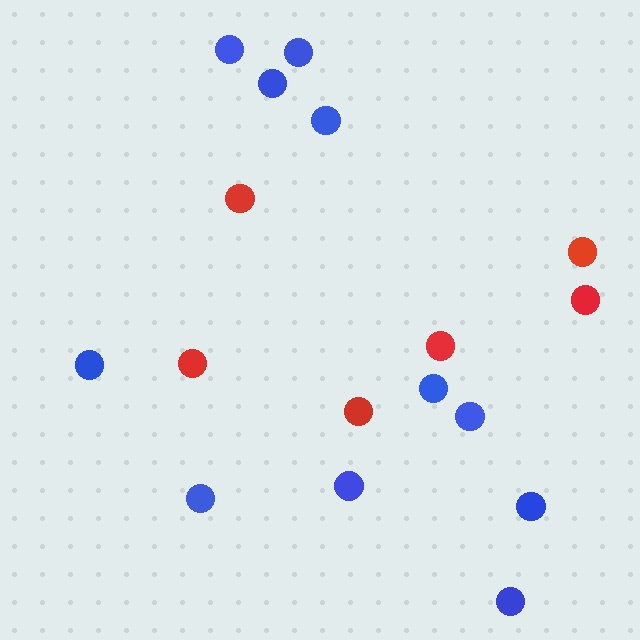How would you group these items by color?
There are 2 groups: one group of red circles (6) and one group of blue circles (11).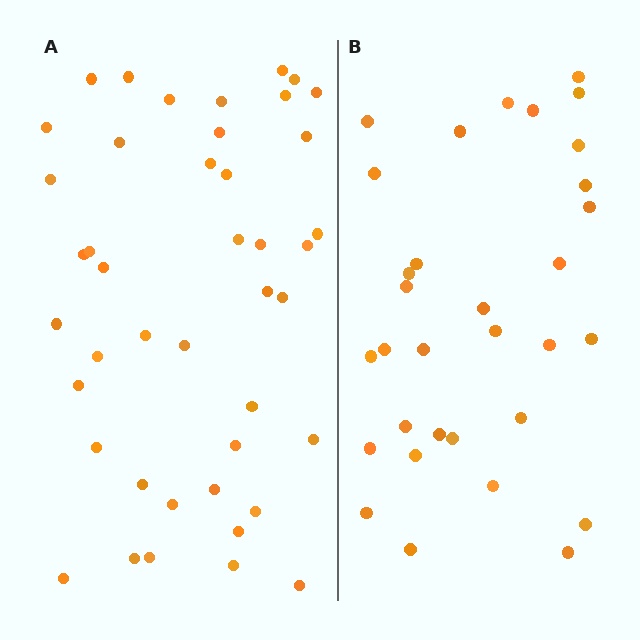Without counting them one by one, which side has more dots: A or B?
Region A (the left region) has more dots.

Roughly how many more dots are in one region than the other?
Region A has roughly 12 or so more dots than region B.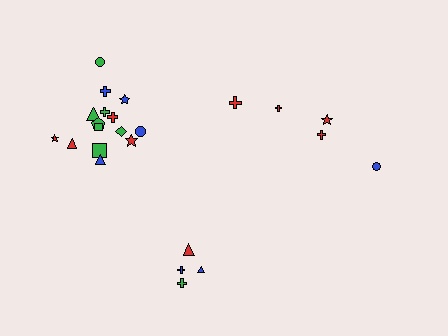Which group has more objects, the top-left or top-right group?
The top-left group.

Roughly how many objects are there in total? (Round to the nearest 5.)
Roughly 25 objects in total.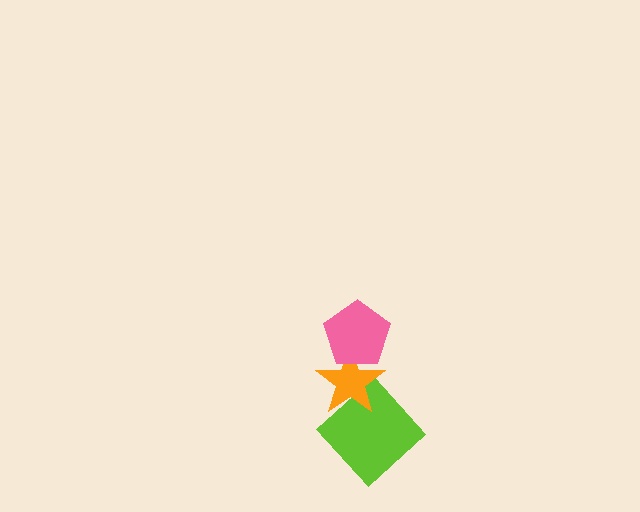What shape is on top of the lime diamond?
The orange star is on top of the lime diamond.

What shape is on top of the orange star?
The pink pentagon is on top of the orange star.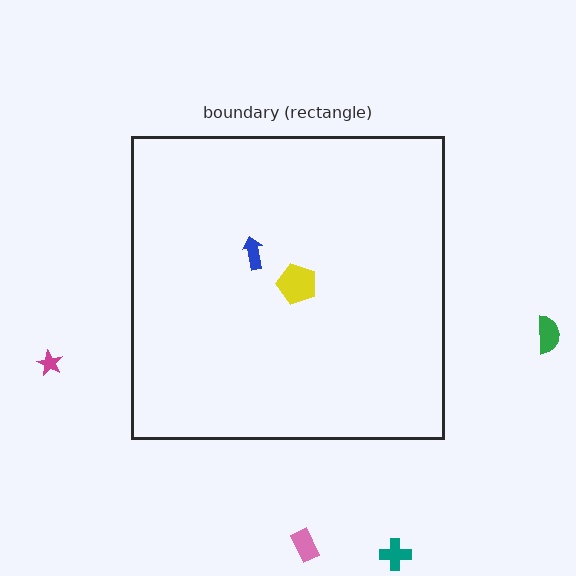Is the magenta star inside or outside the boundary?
Outside.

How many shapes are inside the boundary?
2 inside, 4 outside.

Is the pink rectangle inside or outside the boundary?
Outside.